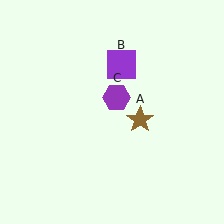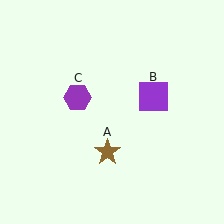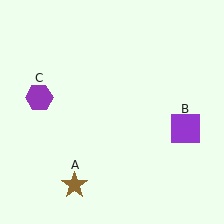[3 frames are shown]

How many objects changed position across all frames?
3 objects changed position: brown star (object A), purple square (object B), purple hexagon (object C).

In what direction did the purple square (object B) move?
The purple square (object B) moved down and to the right.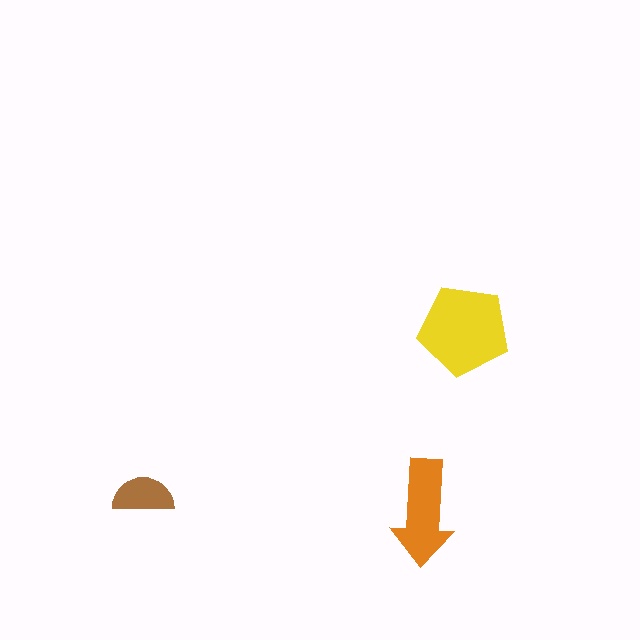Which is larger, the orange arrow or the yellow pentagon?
The yellow pentagon.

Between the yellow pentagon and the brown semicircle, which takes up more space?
The yellow pentagon.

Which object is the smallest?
The brown semicircle.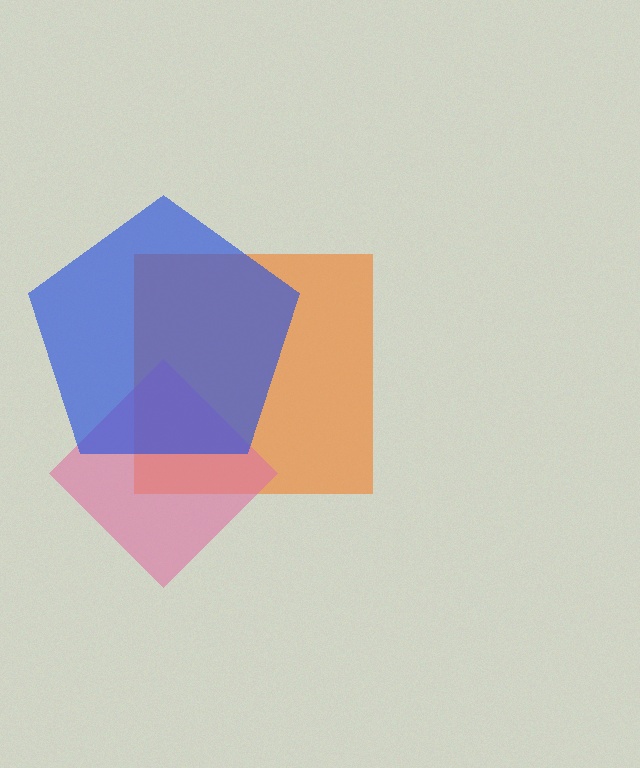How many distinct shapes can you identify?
There are 3 distinct shapes: an orange square, a pink diamond, a blue pentagon.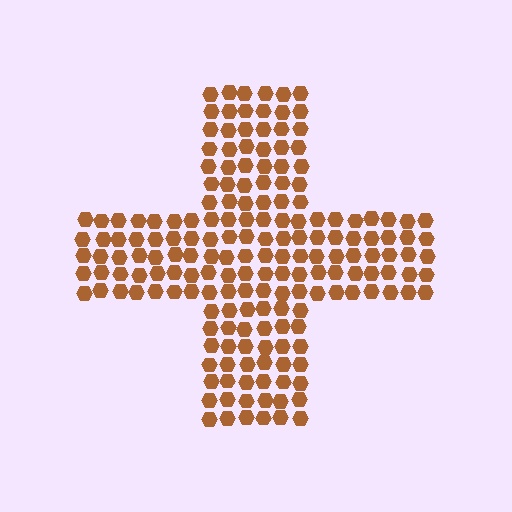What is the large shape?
The large shape is a cross.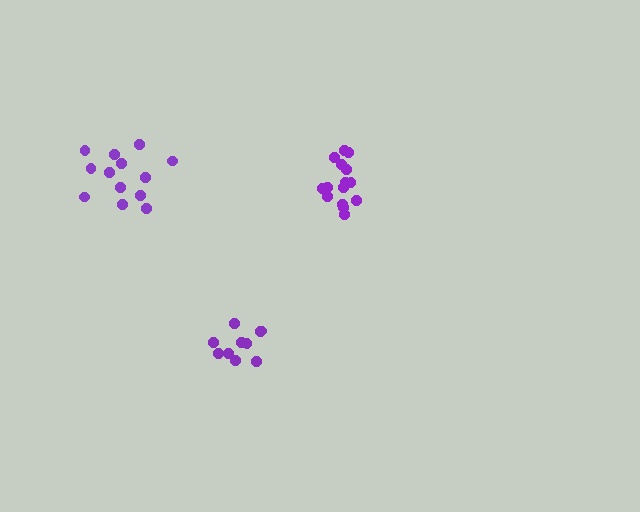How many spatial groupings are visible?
There are 3 spatial groupings.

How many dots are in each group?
Group 1: 15 dots, Group 2: 10 dots, Group 3: 13 dots (38 total).